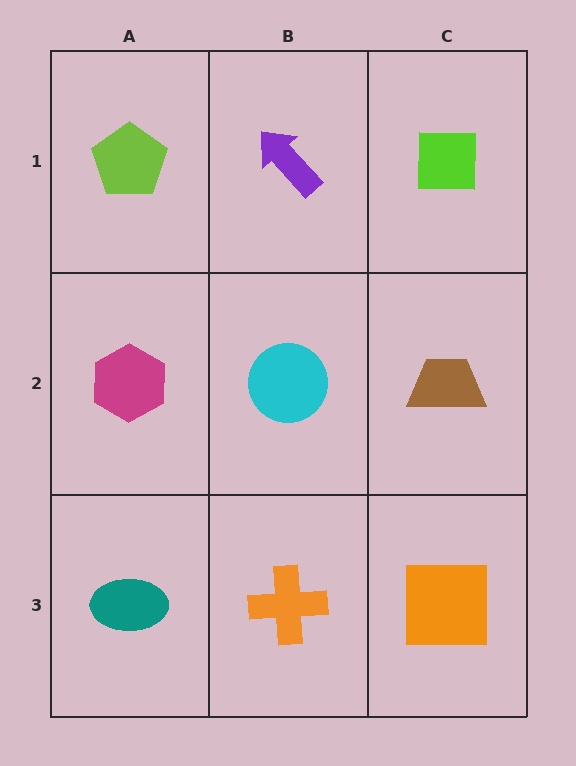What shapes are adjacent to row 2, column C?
A lime square (row 1, column C), an orange square (row 3, column C), a cyan circle (row 2, column B).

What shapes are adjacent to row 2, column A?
A lime pentagon (row 1, column A), a teal ellipse (row 3, column A), a cyan circle (row 2, column B).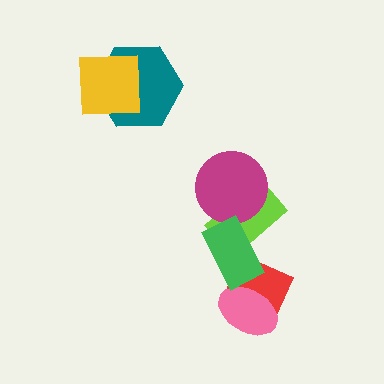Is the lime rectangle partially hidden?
Yes, it is partially covered by another shape.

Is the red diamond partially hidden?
Yes, it is partially covered by another shape.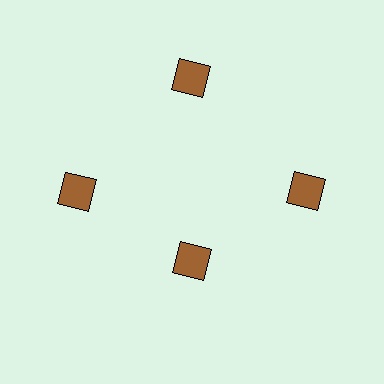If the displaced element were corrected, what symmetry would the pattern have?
It would have 4-fold rotational symmetry — the pattern would map onto itself every 90 degrees.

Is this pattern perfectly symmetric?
No. The 4 brown squares are arranged in a ring, but one element near the 6 o'clock position is pulled inward toward the center, breaking the 4-fold rotational symmetry.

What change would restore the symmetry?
The symmetry would be restored by moving it outward, back onto the ring so that all 4 squares sit at equal angles and equal distance from the center.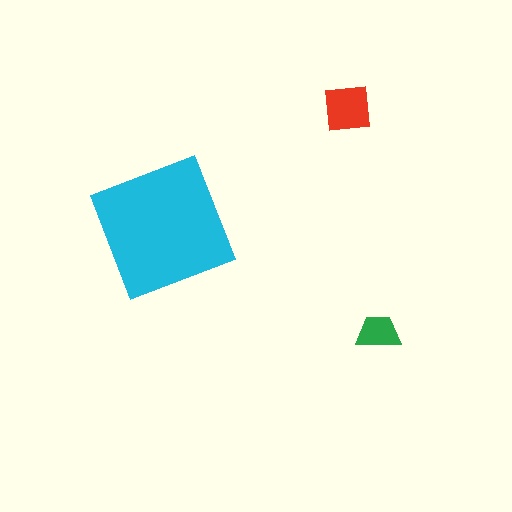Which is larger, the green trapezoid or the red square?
The red square.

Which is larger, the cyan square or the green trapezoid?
The cyan square.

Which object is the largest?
The cyan square.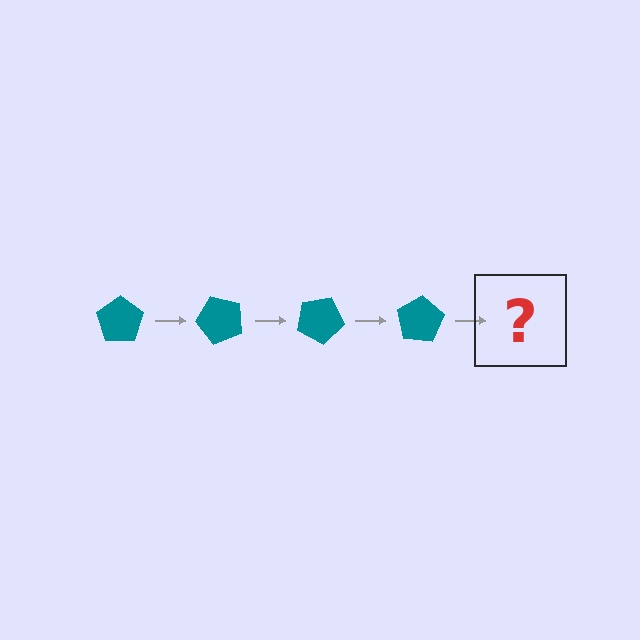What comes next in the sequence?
The next element should be a teal pentagon rotated 200 degrees.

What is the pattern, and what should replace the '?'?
The pattern is that the pentagon rotates 50 degrees each step. The '?' should be a teal pentagon rotated 200 degrees.